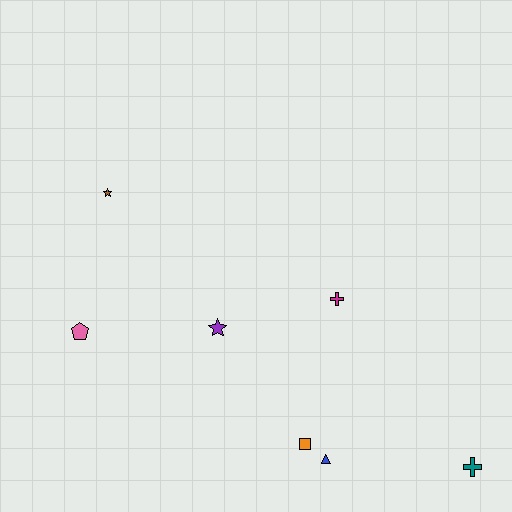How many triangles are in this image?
There is 1 triangle.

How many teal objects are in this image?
There is 1 teal object.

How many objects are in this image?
There are 7 objects.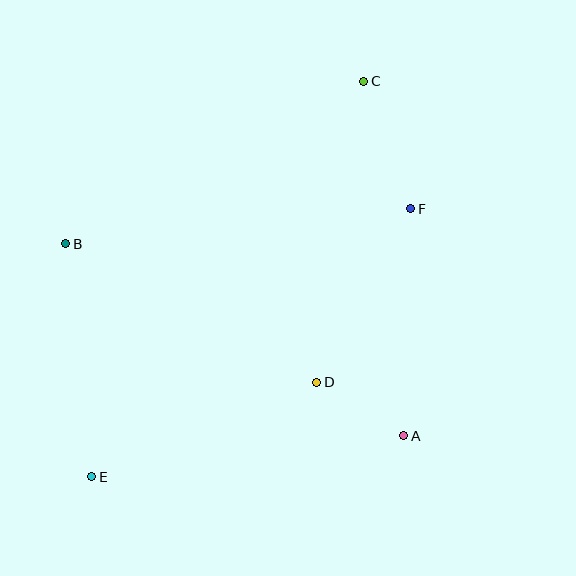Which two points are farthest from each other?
Points C and E are farthest from each other.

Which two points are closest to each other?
Points A and D are closest to each other.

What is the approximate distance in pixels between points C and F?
The distance between C and F is approximately 136 pixels.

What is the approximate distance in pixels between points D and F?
The distance between D and F is approximately 197 pixels.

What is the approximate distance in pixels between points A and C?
The distance between A and C is approximately 357 pixels.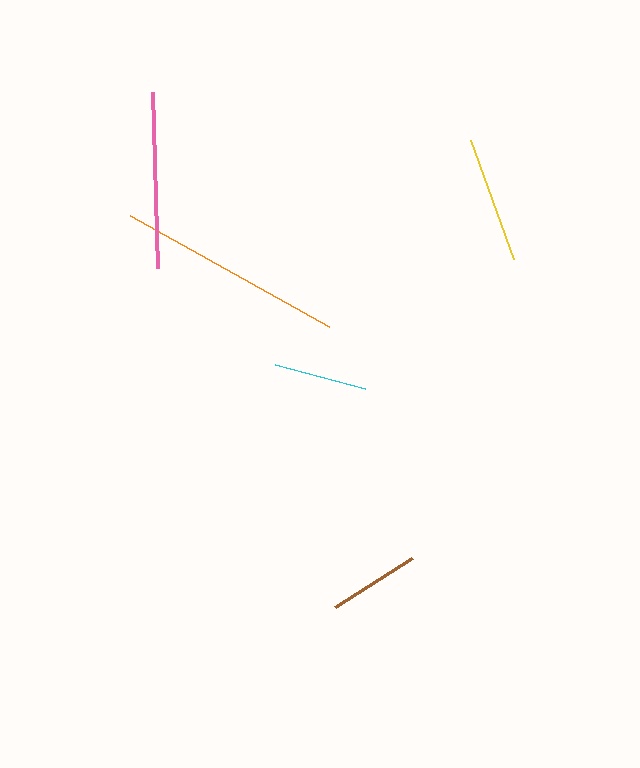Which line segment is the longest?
The orange line is the longest at approximately 228 pixels.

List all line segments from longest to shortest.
From longest to shortest: orange, pink, yellow, cyan, brown.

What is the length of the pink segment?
The pink segment is approximately 177 pixels long.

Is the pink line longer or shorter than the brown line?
The pink line is longer than the brown line.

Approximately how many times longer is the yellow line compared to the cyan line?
The yellow line is approximately 1.4 times the length of the cyan line.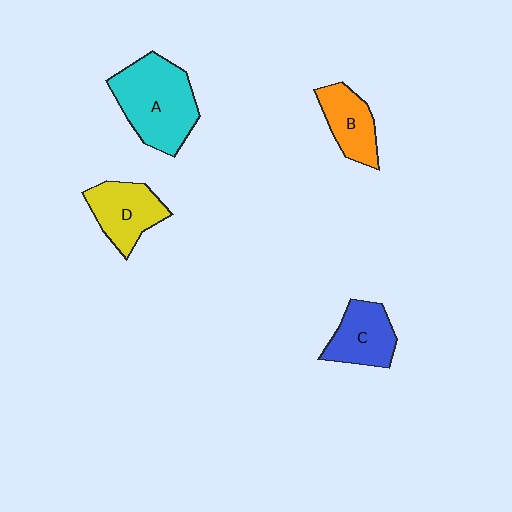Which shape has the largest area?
Shape A (cyan).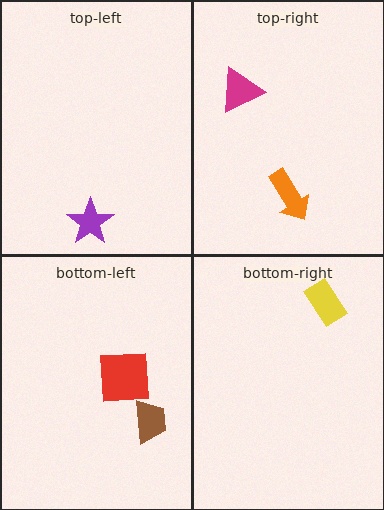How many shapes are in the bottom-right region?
1.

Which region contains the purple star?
The top-left region.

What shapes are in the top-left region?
The purple star.